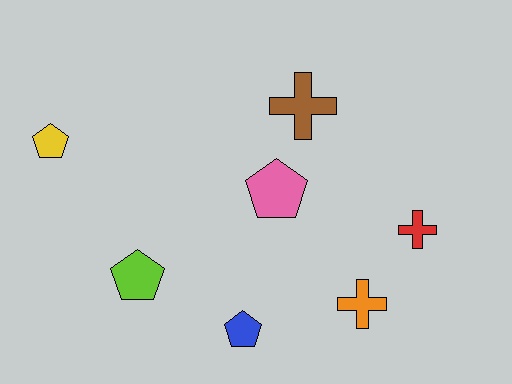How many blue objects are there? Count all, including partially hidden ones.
There is 1 blue object.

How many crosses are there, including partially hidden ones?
There are 3 crosses.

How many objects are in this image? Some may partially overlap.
There are 7 objects.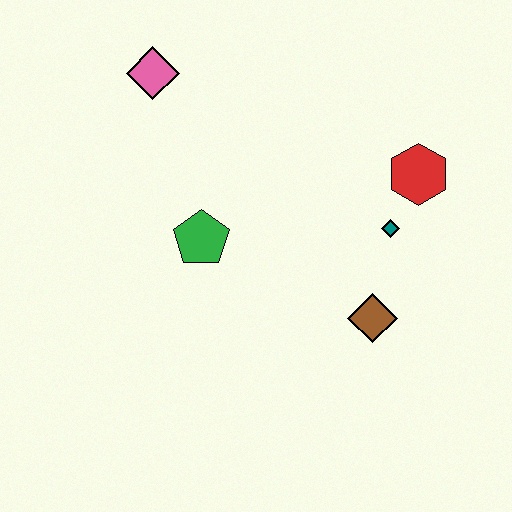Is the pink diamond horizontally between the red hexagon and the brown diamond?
No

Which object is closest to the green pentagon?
The pink diamond is closest to the green pentagon.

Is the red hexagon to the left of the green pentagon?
No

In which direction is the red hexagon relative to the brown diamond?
The red hexagon is above the brown diamond.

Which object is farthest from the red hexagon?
The pink diamond is farthest from the red hexagon.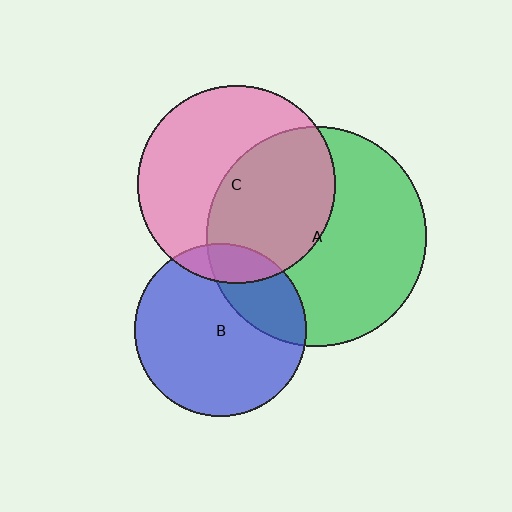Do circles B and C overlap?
Yes.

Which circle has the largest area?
Circle A (green).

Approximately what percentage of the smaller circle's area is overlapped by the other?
Approximately 15%.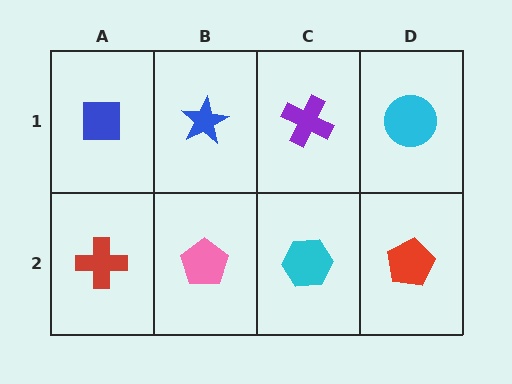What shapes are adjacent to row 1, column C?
A cyan hexagon (row 2, column C), a blue star (row 1, column B), a cyan circle (row 1, column D).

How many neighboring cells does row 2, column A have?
2.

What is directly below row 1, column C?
A cyan hexagon.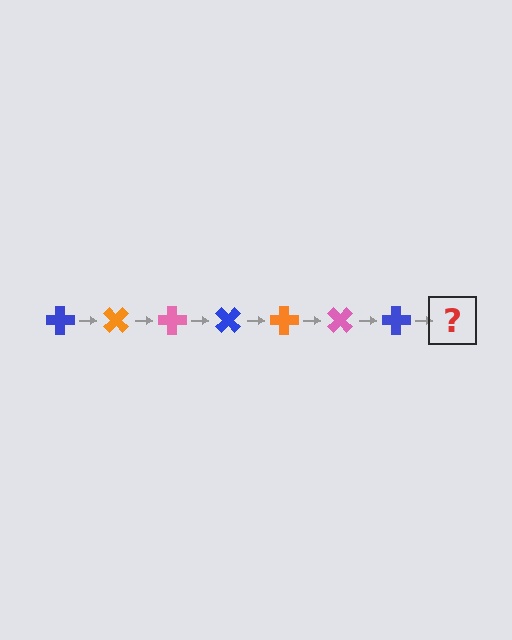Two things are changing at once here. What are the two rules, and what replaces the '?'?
The two rules are that it rotates 45 degrees each step and the color cycles through blue, orange, and pink. The '?' should be an orange cross, rotated 315 degrees from the start.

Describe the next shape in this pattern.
It should be an orange cross, rotated 315 degrees from the start.